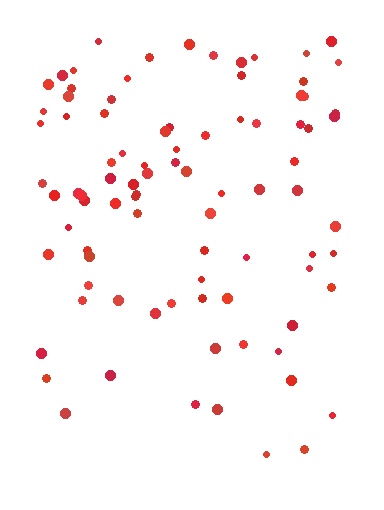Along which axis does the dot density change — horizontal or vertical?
Vertical.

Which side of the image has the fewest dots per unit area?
The bottom.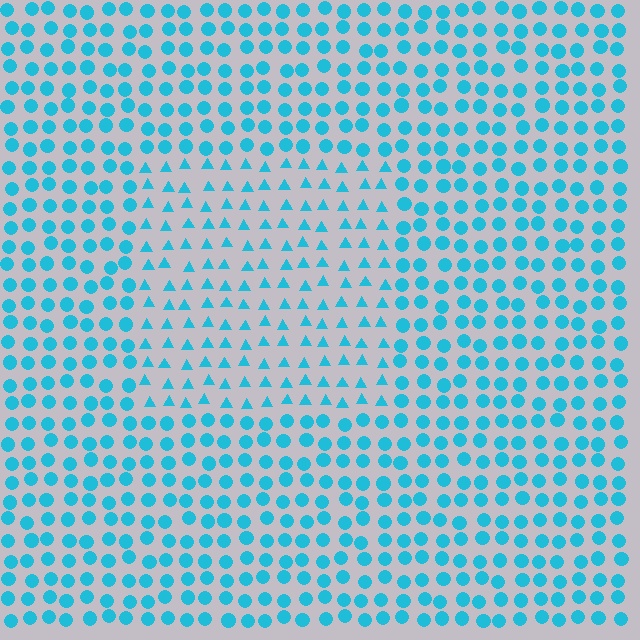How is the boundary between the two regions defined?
The boundary is defined by a change in element shape: triangles inside vs. circles outside. All elements share the same color and spacing.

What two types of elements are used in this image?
The image uses triangles inside the rectangle region and circles outside it.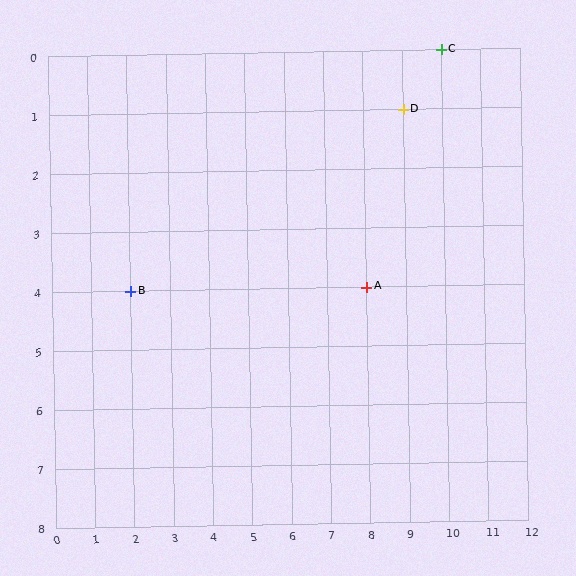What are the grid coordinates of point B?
Point B is at grid coordinates (2, 4).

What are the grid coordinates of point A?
Point A is at grid coordinates (8, 4).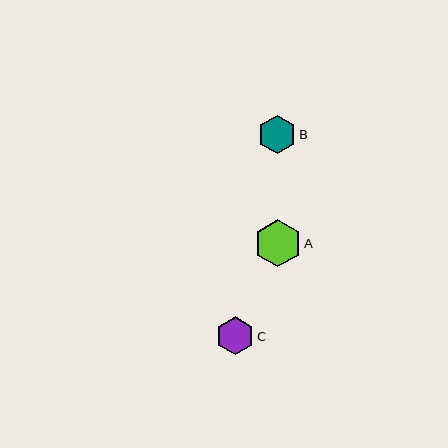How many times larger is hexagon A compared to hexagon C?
Hexagon A is approximately 1.2 times the size of hexagon C.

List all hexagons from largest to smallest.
From largest to smallest: A, C, B.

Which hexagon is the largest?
Hexagon A is the largest with a size of approximately 47 pixels.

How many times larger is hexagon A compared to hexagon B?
Hexagon A is approximately 1.2 times the size of hexagon B.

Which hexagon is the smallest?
Hexagon B is the smallest with a size of approximately 38 pixels.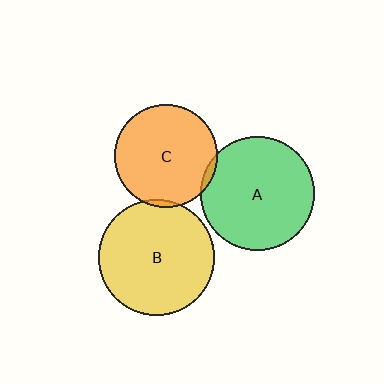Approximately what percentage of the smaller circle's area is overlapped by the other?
Approximately 5%.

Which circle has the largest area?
Circle B (yellow).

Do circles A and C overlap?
Yes.